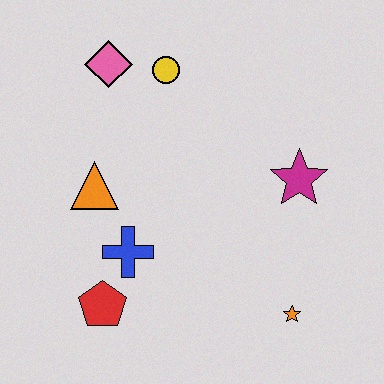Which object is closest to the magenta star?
The orange star is closest to the magenta star.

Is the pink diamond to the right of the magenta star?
No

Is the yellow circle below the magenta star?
No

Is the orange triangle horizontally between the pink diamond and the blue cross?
No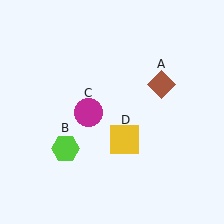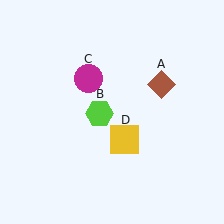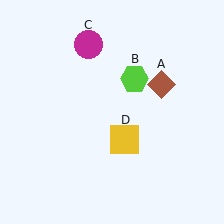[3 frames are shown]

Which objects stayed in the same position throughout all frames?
Brown diamond (object A) and yellow square (object D) remained stationary.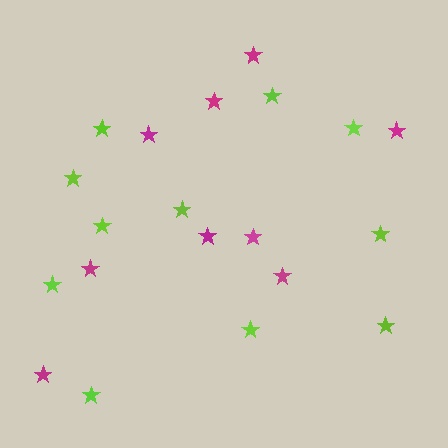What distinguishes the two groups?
There are 2 groups: one group of lime stars (11) and one group of magenta stars (9).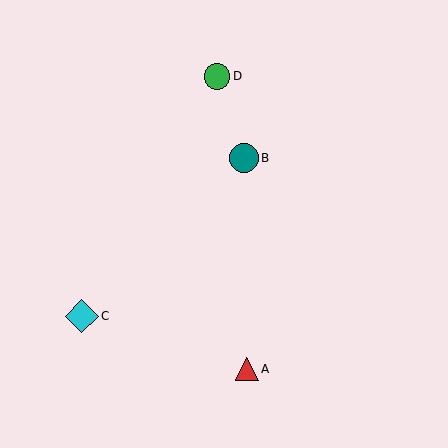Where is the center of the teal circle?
The center of the teal circle is at (244, 158).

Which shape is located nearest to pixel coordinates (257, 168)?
The teal circle (labeled B) at (244, 158) is nearest to that location.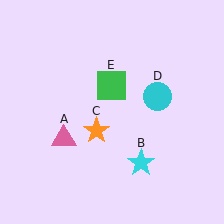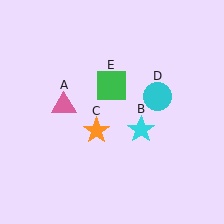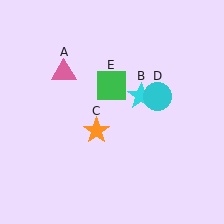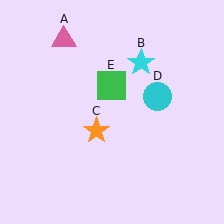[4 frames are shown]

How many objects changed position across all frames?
2 objects changed position: pink triangle (object A), cyan star (object B).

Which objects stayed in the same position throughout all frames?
Orange star (object C) and cyan circle (object D) and green square (object E) remained stationary.